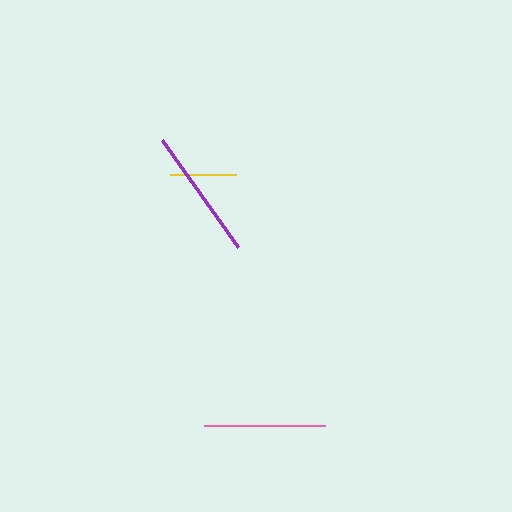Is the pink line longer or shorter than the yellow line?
The pink line is longer than the yellow line.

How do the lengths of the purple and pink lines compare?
The purple and pink lines are approximately the same length.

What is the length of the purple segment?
The purple segment is approximately 132 pixels long.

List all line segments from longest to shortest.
From longest to shortest: purple, pink, yellow.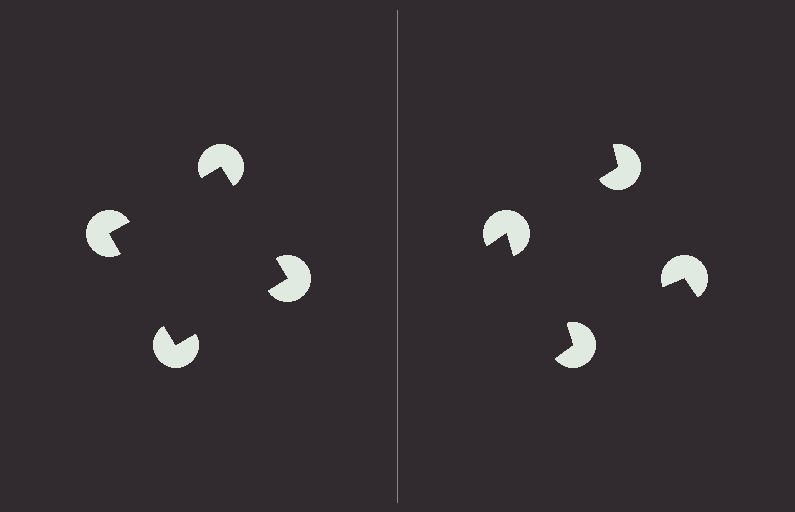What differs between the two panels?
The pac-man discs are positioned identically on both sides; only the wedge orientations differ. On the left they align to a square; on the right they are misaligned.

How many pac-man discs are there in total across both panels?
8 — 4 on each side.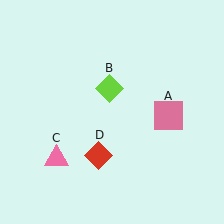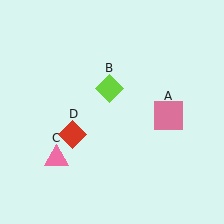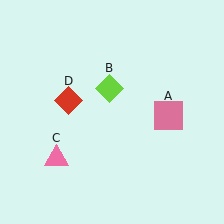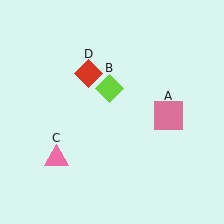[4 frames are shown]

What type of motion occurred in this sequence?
The red diamond (object D) rotated clockwise around the center of the scene.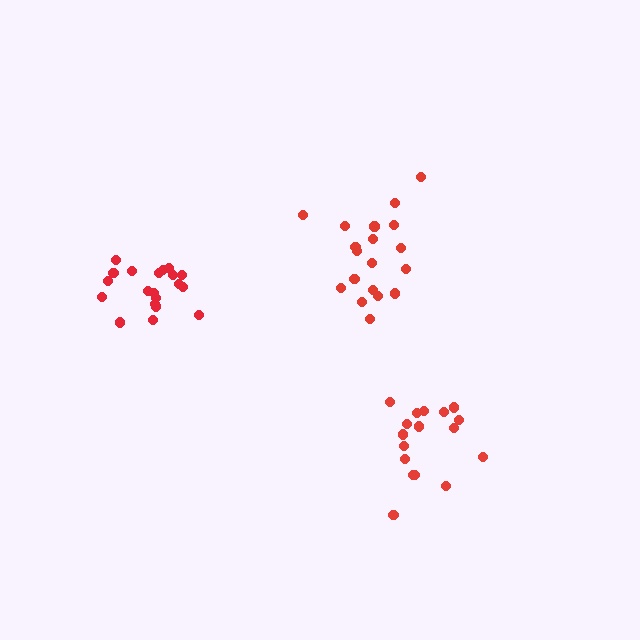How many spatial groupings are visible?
There are 3 spatial groupings.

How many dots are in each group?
Group 1: 19 dots, Group 2: 20 dots, Group 3: 17 dots (56 total).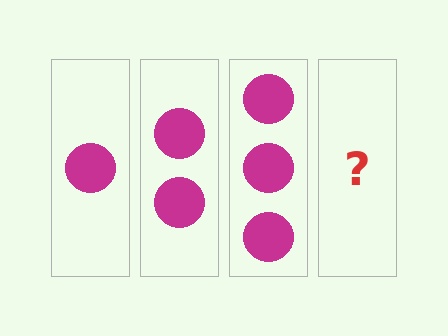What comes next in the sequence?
The next element should be 4 circles.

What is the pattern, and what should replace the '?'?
The pattern is that each step adds one more circle. The '?' should be 4 circles.